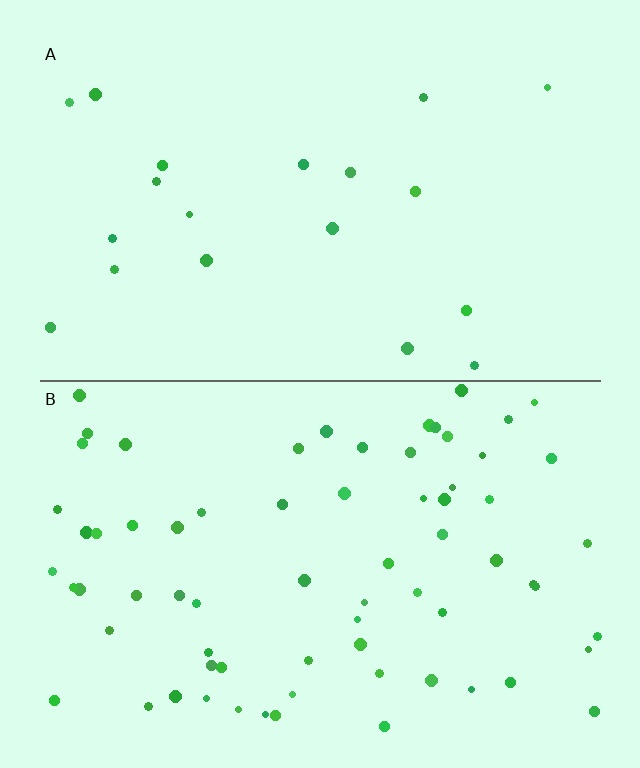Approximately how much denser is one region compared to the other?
Approximately 3.6× — region B over region A.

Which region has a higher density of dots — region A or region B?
B (the bottom).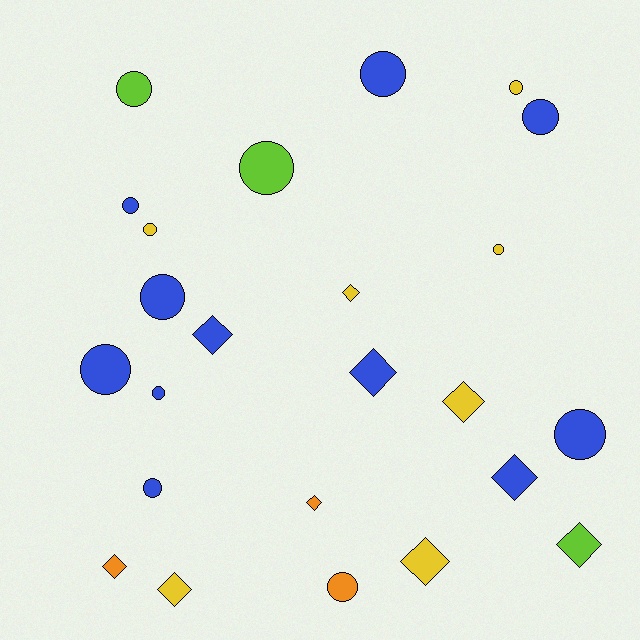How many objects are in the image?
There are 24 objects.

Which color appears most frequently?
Blue, with 11 objects.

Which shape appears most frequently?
Circle, with 14 objects.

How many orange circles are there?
There is 1 orange circle.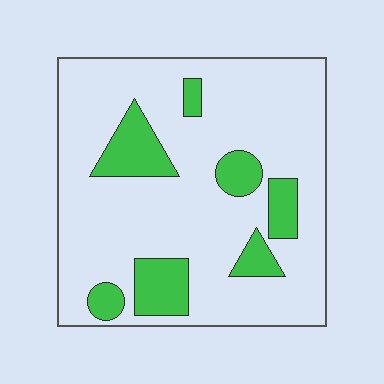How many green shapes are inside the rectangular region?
7.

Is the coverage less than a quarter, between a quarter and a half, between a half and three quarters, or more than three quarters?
Less than a quarter.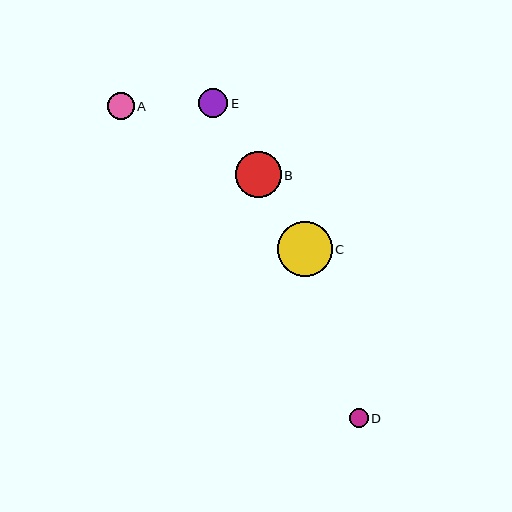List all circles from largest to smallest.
From largest to smallest: C, B, E, A, D.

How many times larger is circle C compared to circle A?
Circle C is approximately 2.0 times the size of circle A.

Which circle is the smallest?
Circle D is the smallest with a size of approximately 19 pixels.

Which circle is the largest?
Circle C is the largest with a size of approximately 55 pixels.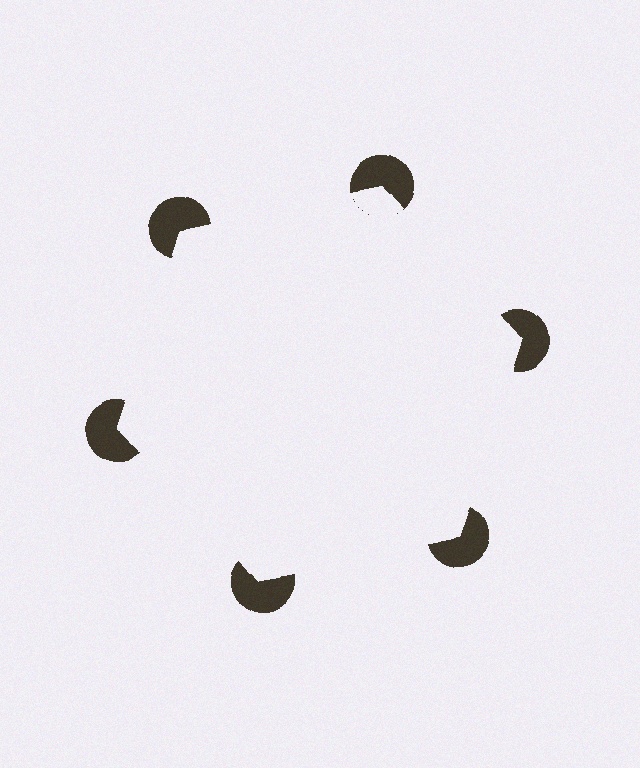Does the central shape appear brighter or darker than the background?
It typically appears slightly brighter than the background, even though no actual brightness change is drawn.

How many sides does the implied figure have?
6 sides.